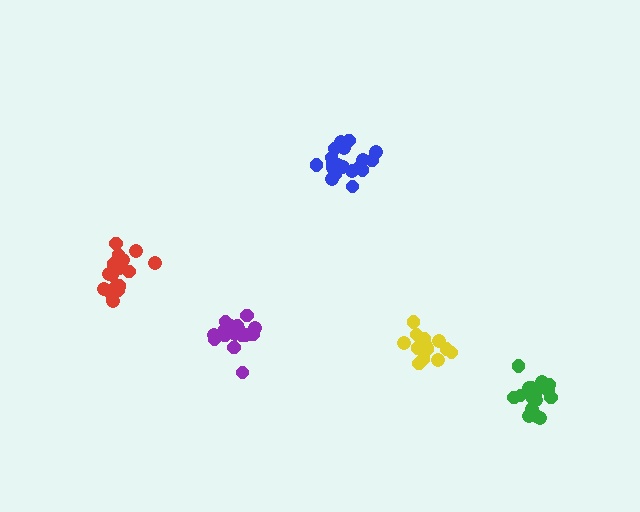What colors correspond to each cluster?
The clusters are colored: yellow, blue, green, red, purple.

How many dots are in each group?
Group 1: 14 dots, Group 2: 19 dots, Group 3: 18 dots, Group 4: 17 dots, Group 5: 18 dots (86 total).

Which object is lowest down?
The green cluster is bottommost.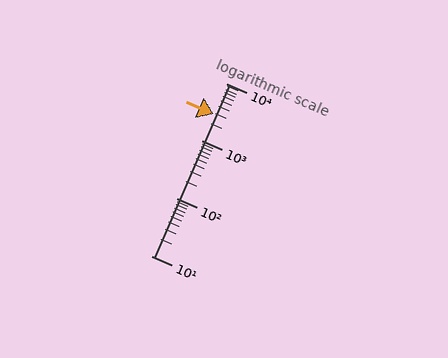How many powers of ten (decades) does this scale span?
The scale spans 3 decades, from 10 to 10000.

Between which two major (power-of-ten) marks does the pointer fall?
The pointer is between 1000 and 10000.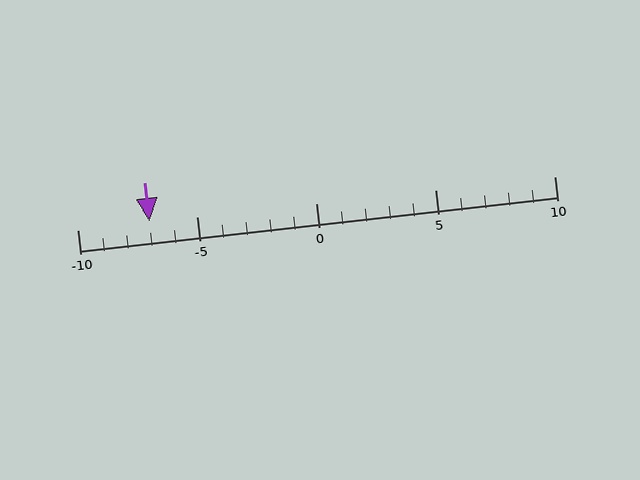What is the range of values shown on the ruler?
The ruler shows values from -10 to 10.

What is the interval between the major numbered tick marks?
The major tick marks are spaced 5 units apart.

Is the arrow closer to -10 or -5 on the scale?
The arrow is closer to -5.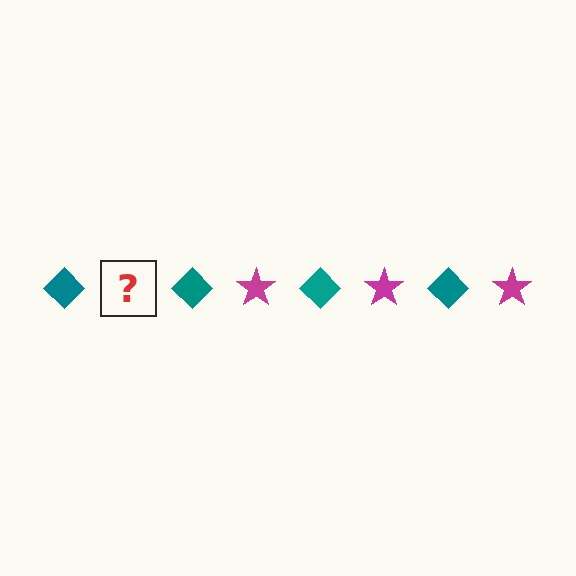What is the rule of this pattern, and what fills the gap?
The rule is that the pattern alternates between teal diamond and magenta star. The gap should be filled with a magenta star.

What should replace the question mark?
The question mark should be replaced with a magenta star.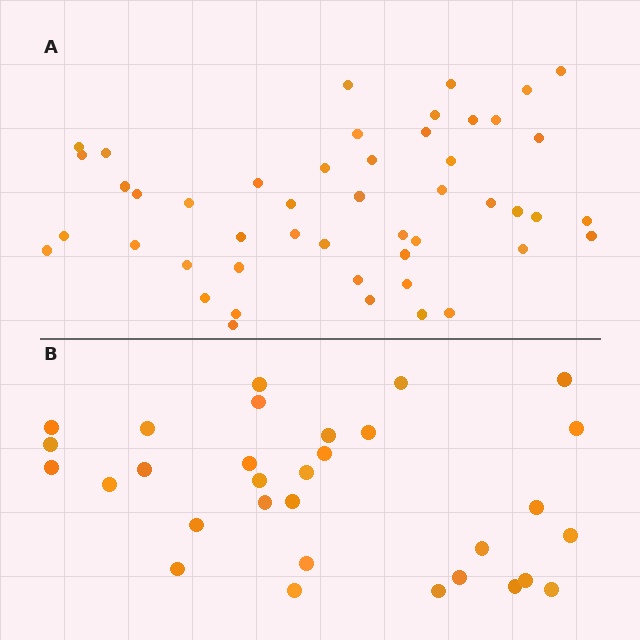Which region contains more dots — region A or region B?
Region A (the top region) has more dots.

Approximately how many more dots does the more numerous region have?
Region A has approximately 15 more dots than region B.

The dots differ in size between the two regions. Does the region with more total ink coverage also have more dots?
No. Region B has more total ink coverage because its dots are larger, but region A actually contains more individual dots. Total area can be misleading — the number of items is what matters here.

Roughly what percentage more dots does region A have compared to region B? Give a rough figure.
About 55% more.